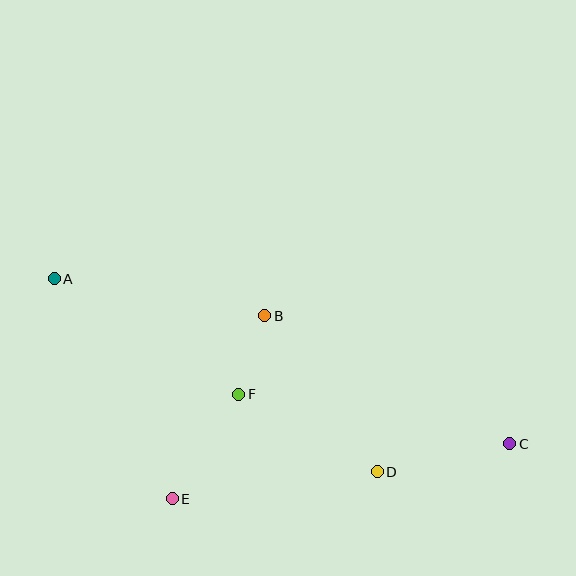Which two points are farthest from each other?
Points A and C are farthest from each other.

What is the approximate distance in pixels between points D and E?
The distance between D and E is approximately 207 pixels.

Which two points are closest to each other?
Points B and F are closest to each other.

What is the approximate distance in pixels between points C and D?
The distance between C and D is approximately 135 pixels.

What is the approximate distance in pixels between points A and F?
The distance between A and F is approximately 218 pixels.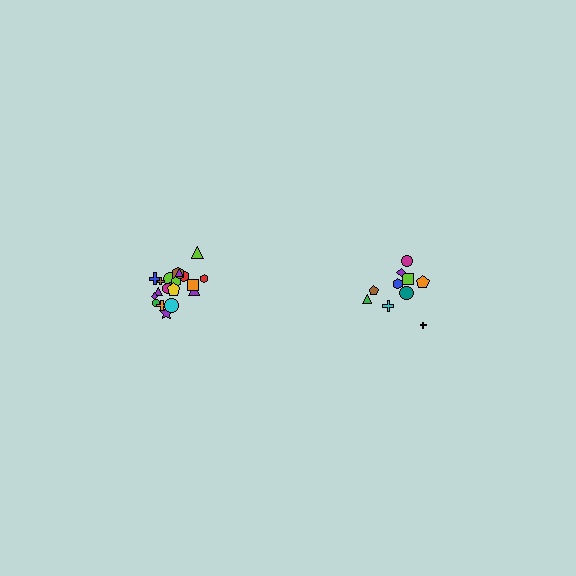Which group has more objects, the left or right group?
The left group.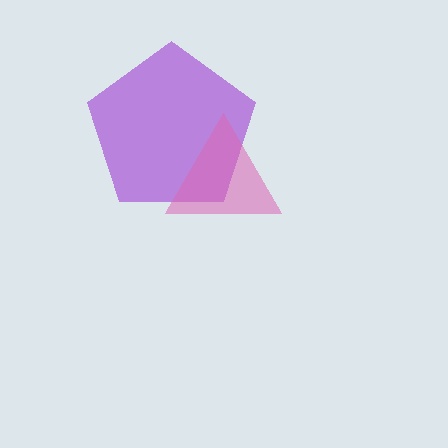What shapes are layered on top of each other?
The layered shapes are: a purple pentagon, a pink triangle.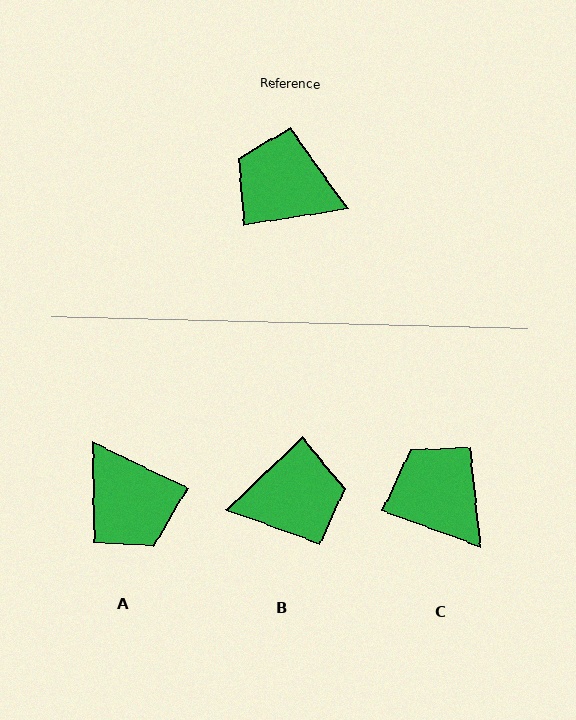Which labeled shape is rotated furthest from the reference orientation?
A, about 145 degrees away.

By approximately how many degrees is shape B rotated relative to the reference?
Approximately 145 degrees clockwise.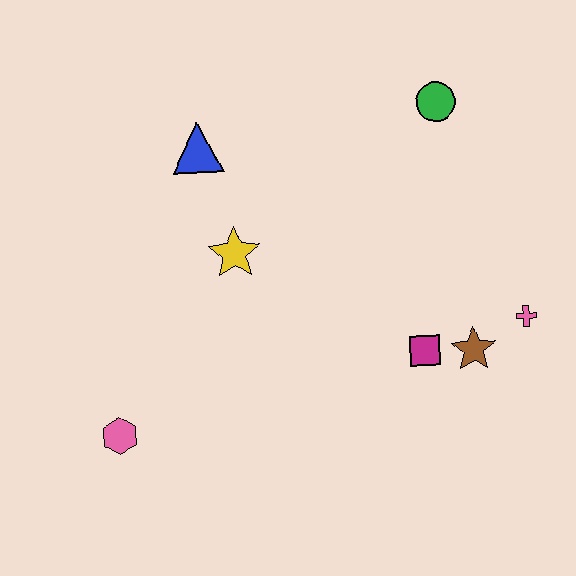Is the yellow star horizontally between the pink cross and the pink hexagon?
Yes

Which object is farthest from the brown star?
The pink hexagon is farthest from the brown star.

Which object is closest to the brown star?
The magenta square is closest to the brown star.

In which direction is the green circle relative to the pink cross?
The green circle is above the pink cross.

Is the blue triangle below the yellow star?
No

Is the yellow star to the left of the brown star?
Yes